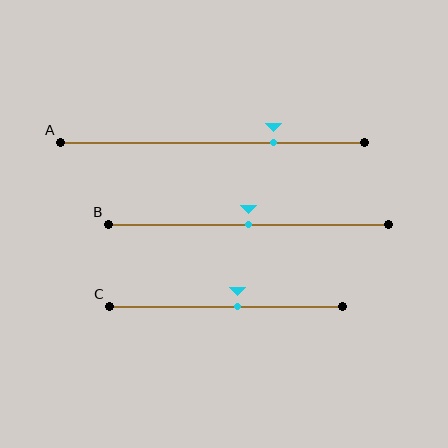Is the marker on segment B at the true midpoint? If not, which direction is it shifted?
Yes, the marker on segment B is at the true midpoint.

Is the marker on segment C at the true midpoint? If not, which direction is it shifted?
No, the marker on segment C is shifted to the right by about 5% of the segment length.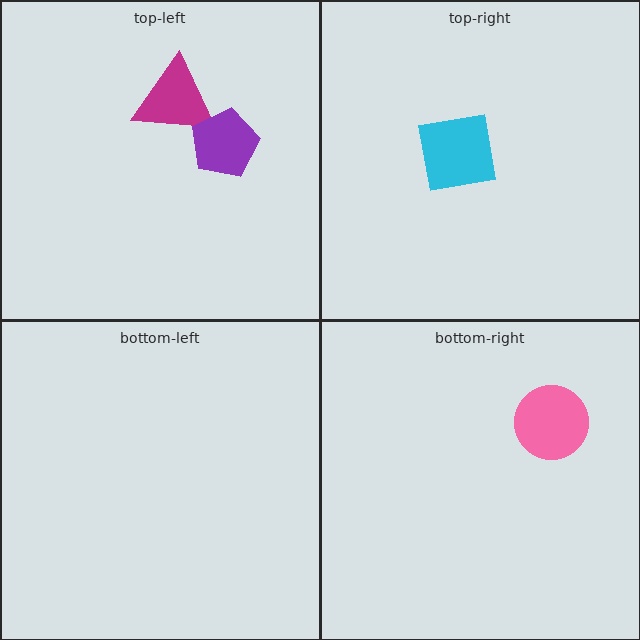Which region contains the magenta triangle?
The top-left region.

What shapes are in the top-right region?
The cyan square.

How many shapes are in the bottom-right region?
1.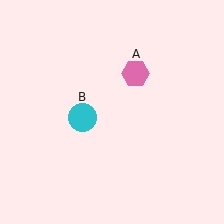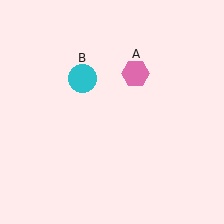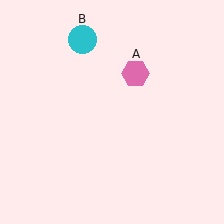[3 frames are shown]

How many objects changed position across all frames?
1 object changed position: cyan circle (object B).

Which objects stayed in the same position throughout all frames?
Pink hexagon (object A) remained stationary.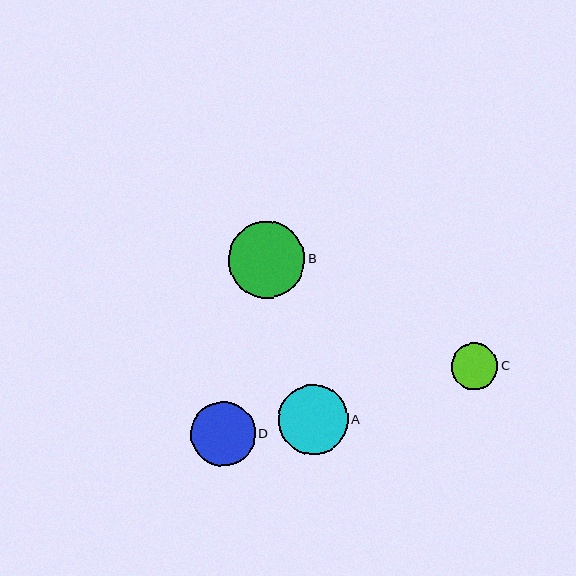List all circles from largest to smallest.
From largest to smallest: B, A, D, C.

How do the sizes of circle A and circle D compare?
Circle A and circle D are approximately the same size.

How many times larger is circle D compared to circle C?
Circle D is approximately 1.4 times the size of circle C.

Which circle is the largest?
Circle B is the largest with a size of approximately 76 pixels.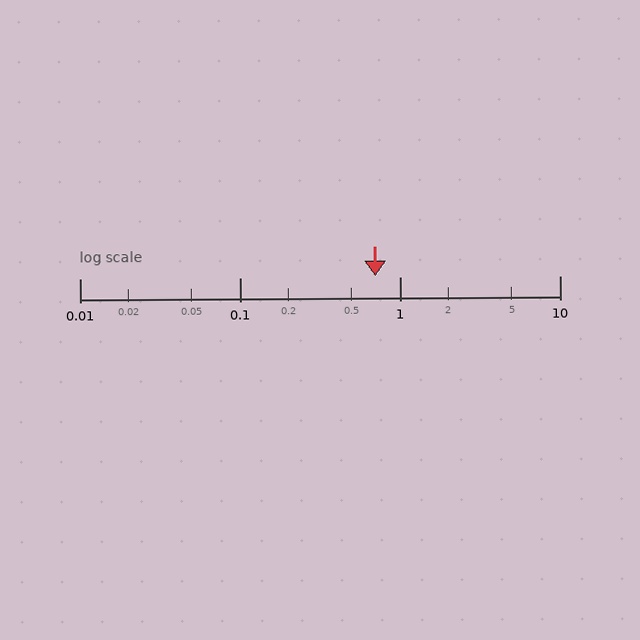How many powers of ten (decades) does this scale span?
The scale spans 3 decades, from 0.01 to 10.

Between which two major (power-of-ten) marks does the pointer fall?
The pointer is between 0.1 and 1.